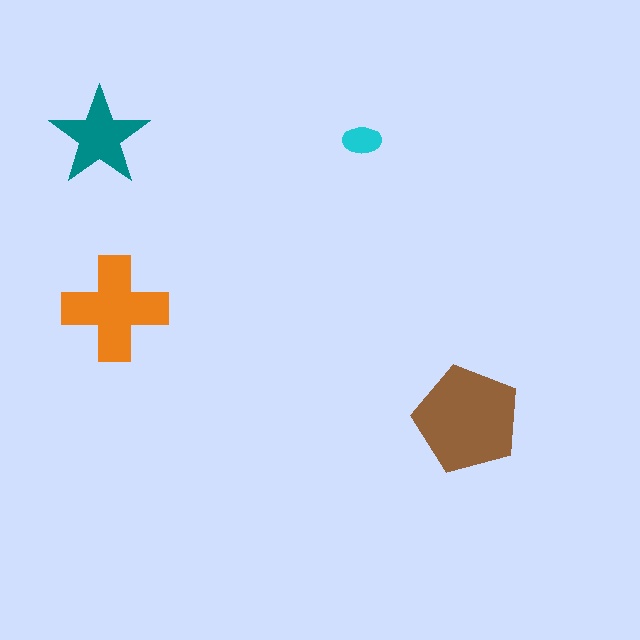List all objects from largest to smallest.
The brown pentagon, the orange cross, the teal star, the cyan ellipse.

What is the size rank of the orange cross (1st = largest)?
2nd.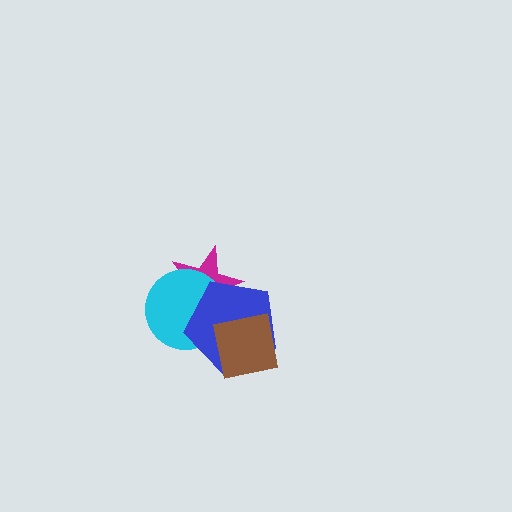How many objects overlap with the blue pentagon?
3 objects overlap with the blue pentagon.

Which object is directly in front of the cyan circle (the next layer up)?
The blue pentagon is directly in front of the cyan circle.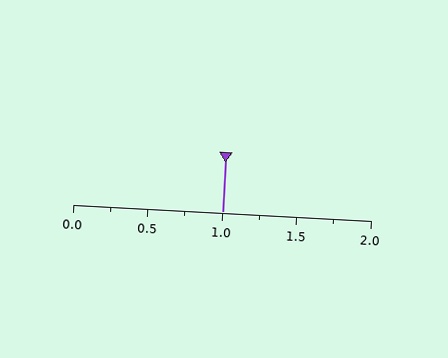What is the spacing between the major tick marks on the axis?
The major ticks are spaced 0.5 apart.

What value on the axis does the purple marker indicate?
The marker indicates approximately 1.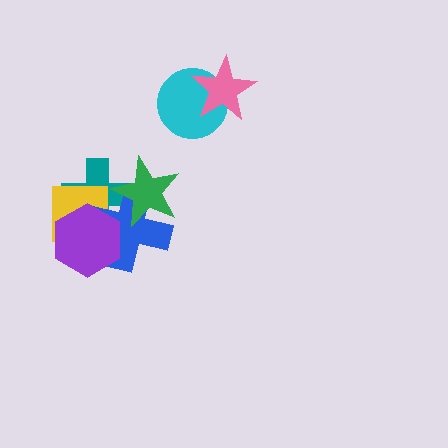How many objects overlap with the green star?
2 objects overlap with the green star.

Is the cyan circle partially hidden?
Yes, it is partially covered by another shape.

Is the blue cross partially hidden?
Yes, it is partially covered by another shape.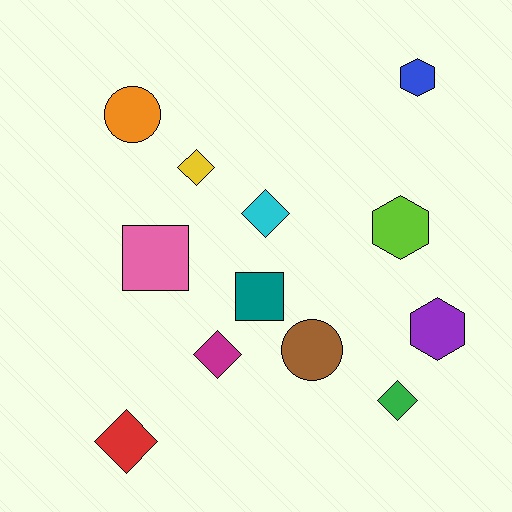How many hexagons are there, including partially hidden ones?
There are 3 hexagons.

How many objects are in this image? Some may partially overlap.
There are 12 objects.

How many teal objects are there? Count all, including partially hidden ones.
There is 1 teal object.